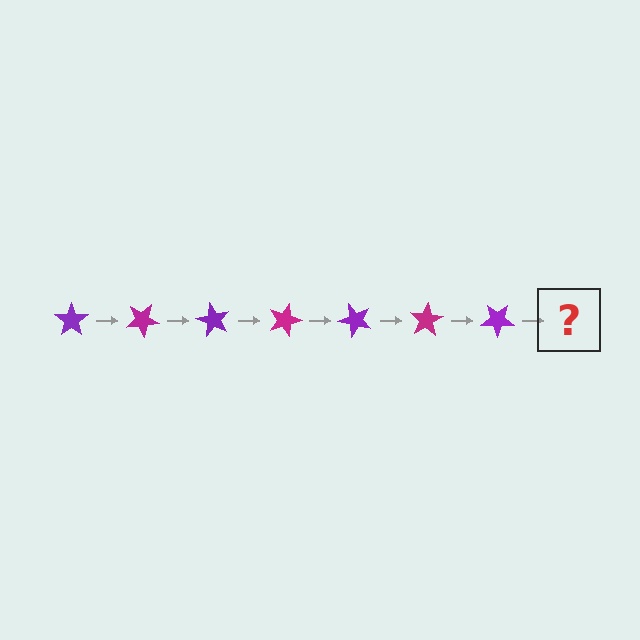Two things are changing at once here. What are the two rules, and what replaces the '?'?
The two rules are that it rotates 30 degrees each step and the color cycles through purple and magenta. The '?' should be a magenta star, rotated 210 degrees from the start.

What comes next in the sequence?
The next element should be a magenta star, rotated 210 degrees from the start.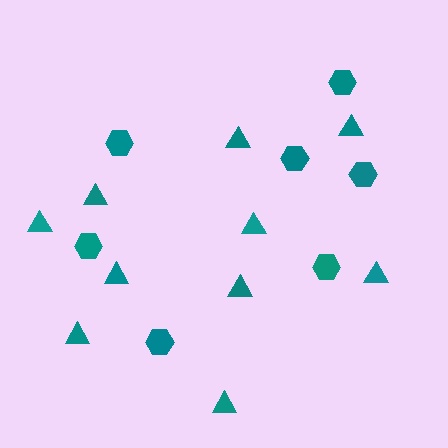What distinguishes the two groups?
There are 2 groups: one group of hexagons (7) and one group of triangles (10).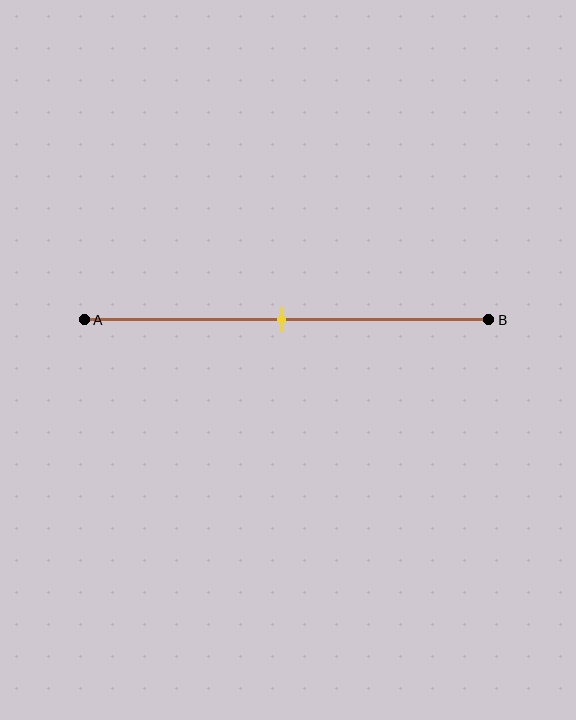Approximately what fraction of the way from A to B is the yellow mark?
The yellow mark is approximately 50% of the way from A to B.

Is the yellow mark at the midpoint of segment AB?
Yes, the mark is approximately at the midpoint.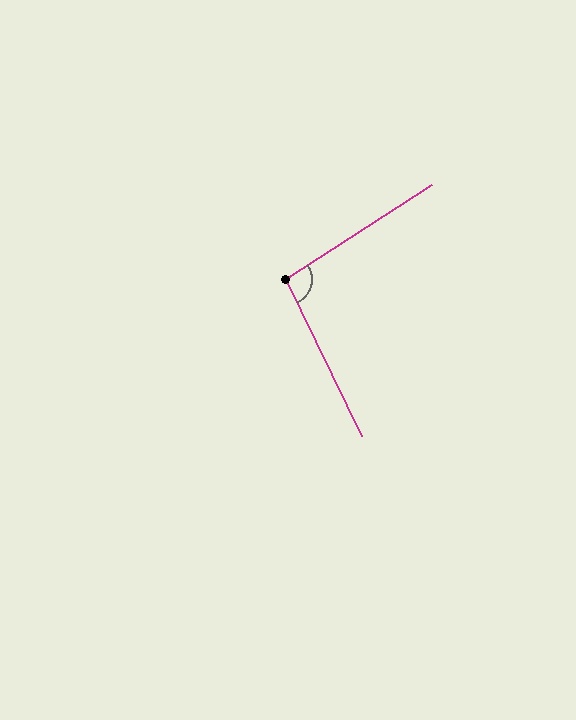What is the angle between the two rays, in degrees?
Approximately 97 degrees.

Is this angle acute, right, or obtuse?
It is obtuse.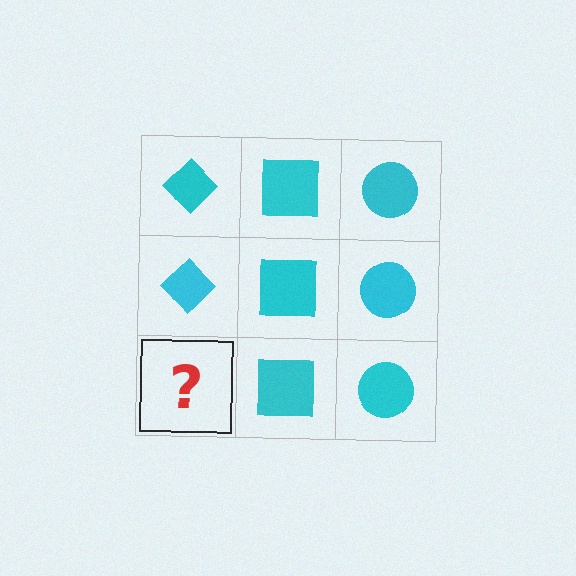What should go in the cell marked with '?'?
The missing cell should contain a cyan diamond.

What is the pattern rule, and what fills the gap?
The rule is that each column has a consistent shape. The gap should be filled with a cyan diamond.